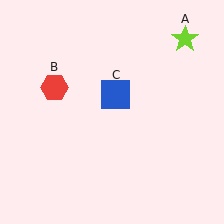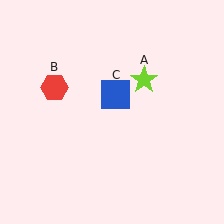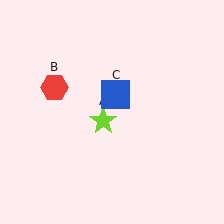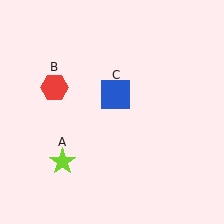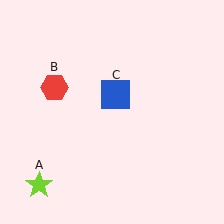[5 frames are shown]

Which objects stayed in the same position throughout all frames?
Red hexagon (object B) and blue square (object C) remained stationary.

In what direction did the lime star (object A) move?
The lime star (object A) moved down and to the left.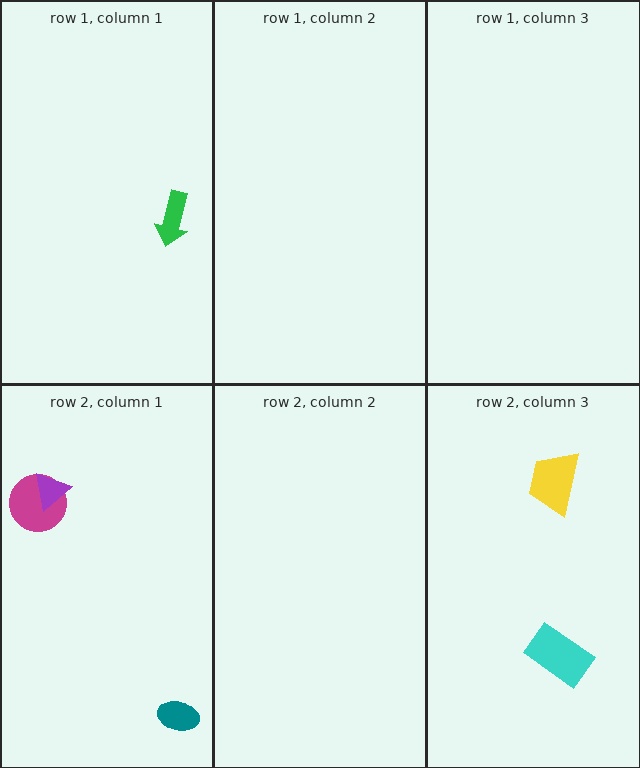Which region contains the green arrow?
The row 1, column 1 region.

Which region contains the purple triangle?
The row 2, column 1 region.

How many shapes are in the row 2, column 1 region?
3.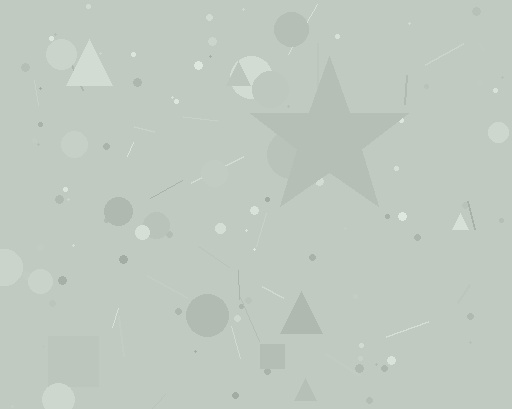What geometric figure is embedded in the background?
A star is embedded in the background.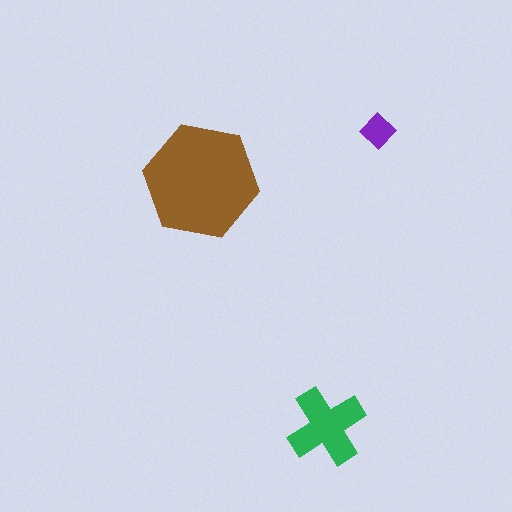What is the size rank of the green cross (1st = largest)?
2nd.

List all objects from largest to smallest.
The brown hexagon, the green cross, the purple diamond.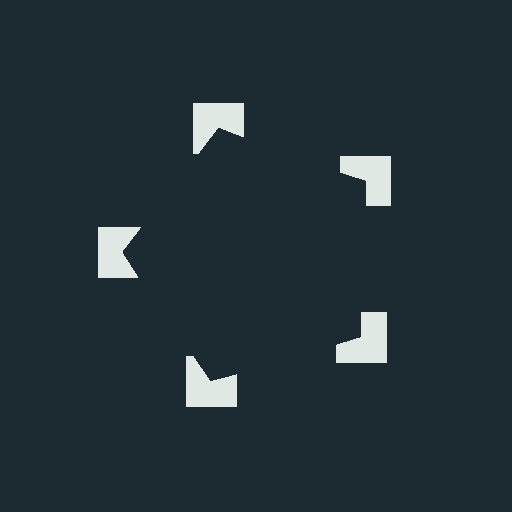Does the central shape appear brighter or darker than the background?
It typically appears slightly darker than the background, even though no actual brightness change is drawn.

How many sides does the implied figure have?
5 sides.